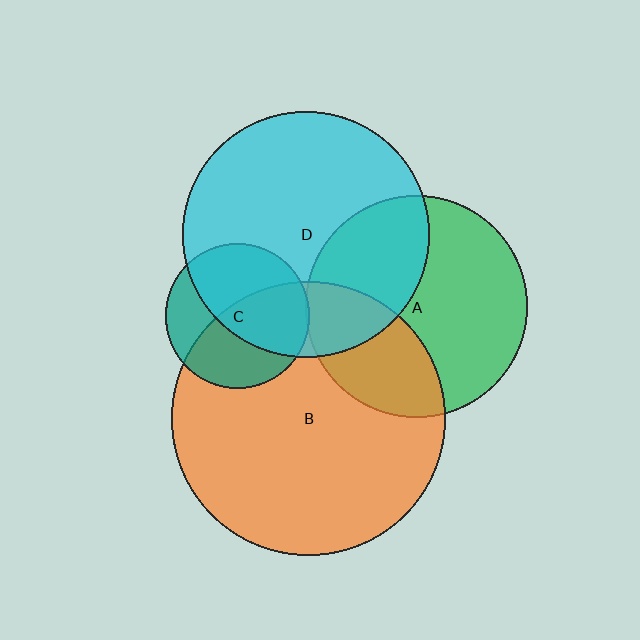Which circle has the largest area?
Circle B (orange).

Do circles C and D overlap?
Yes.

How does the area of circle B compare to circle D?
Approximately 1.2 times.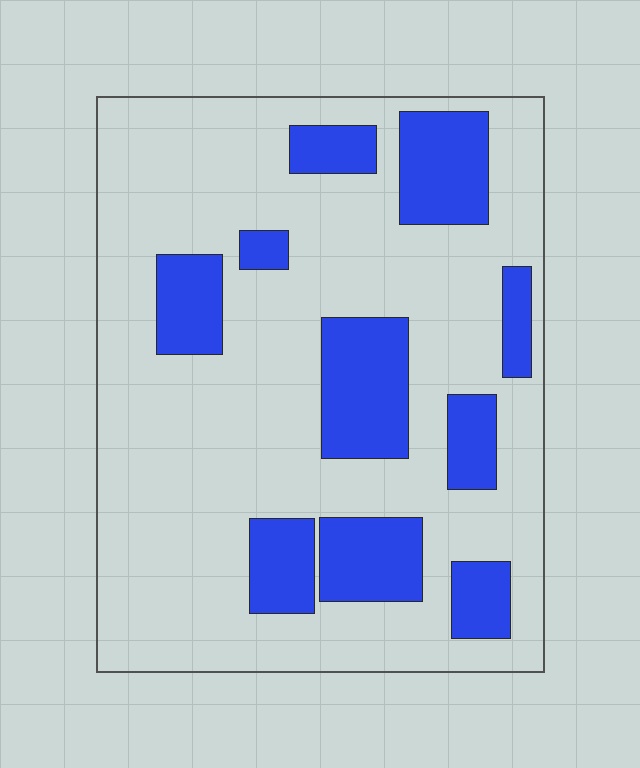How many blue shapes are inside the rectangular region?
10.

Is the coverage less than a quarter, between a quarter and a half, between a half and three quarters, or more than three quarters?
Less than a quarter.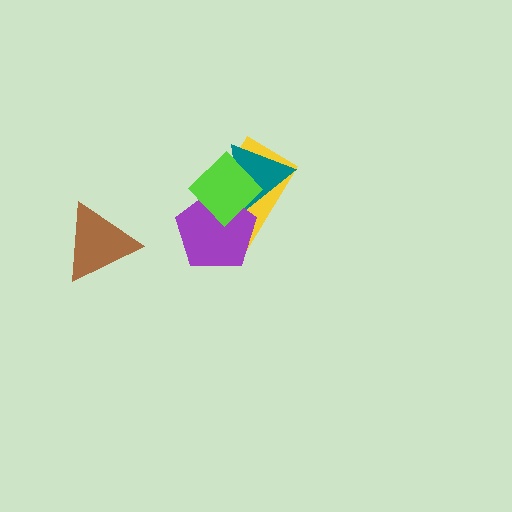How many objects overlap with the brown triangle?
0 objects overlap with the brown triangle.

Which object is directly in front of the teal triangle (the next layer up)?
The purple pentagon is directly in front of the teal triangle.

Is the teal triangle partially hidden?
Yes, it is partially covered by another shape.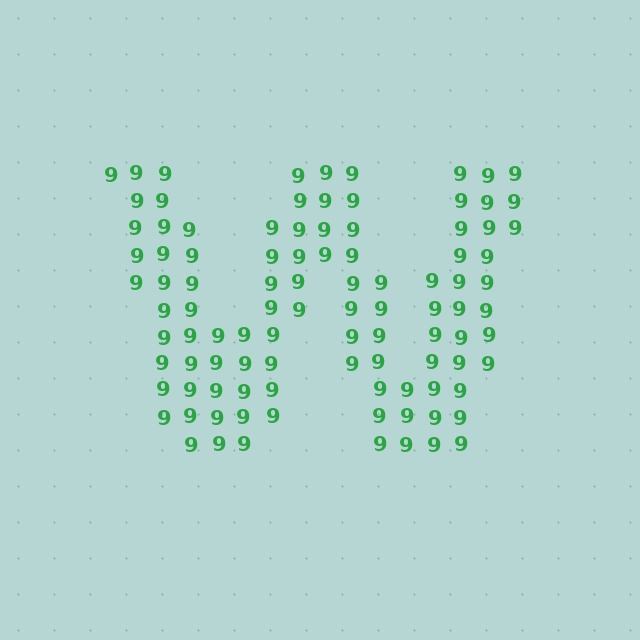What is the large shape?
The large shape is the letter W.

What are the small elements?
The small elements are digit 9's.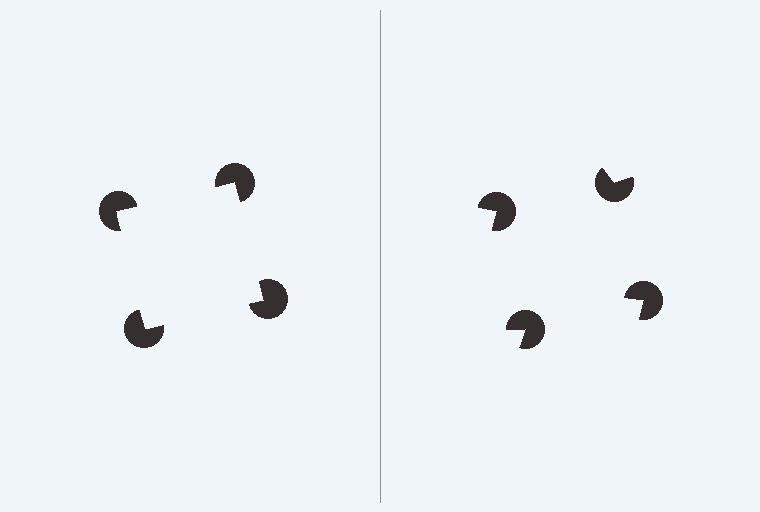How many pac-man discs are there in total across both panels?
8 — 4 on each side.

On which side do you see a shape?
An illusory square appears on the left side. On the right side the wedge cuts are rotated, so no coherent shape forms.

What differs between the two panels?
The pac-man discs are positioned identically on both sides; only the wedge orientations differ. On the left they align to a square; on the right they are misaligned.